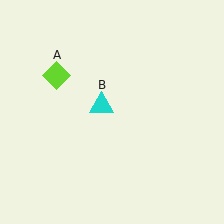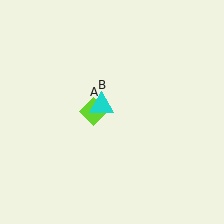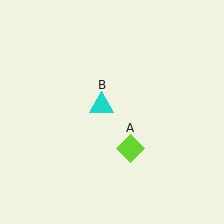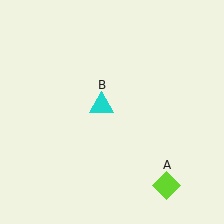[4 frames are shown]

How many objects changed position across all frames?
1 object changed position: lime diamond (object A).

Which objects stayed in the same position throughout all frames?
Cyan triangle (object B) remained stationary.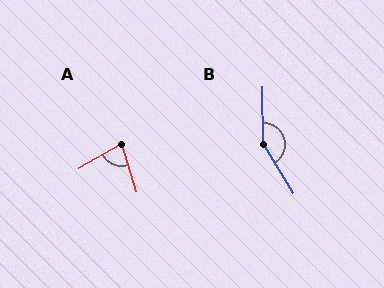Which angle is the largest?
B, at approximately 149 degrees.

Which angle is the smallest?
A, at approximately 76 degrees.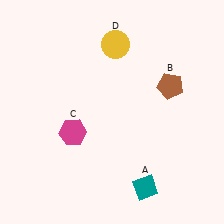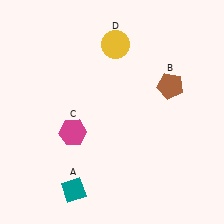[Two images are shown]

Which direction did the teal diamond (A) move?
The teal diamond (A) moved left.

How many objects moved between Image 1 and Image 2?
1 object moved between the two images.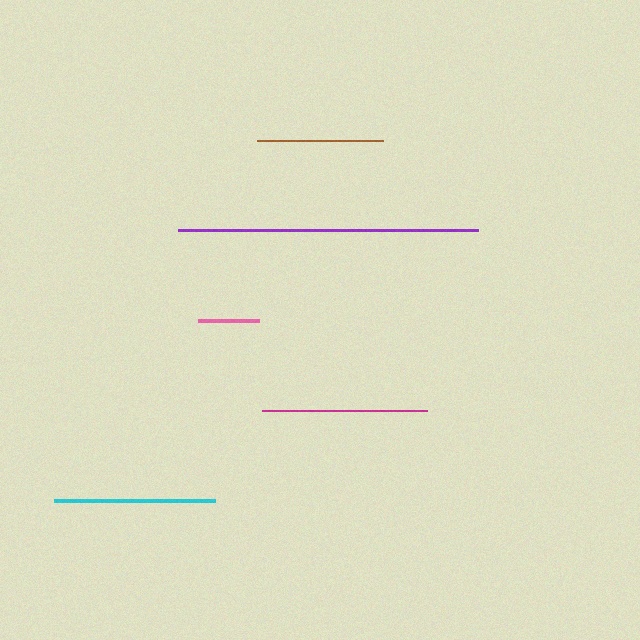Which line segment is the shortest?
The pink line is the shortest at approximately 62 pixels.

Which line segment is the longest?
The purple line is the longest at approximately 299 pixels.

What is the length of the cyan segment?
The cyan segment is approximately 161 pixels long.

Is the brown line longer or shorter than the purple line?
The purple line is longer than the brown line.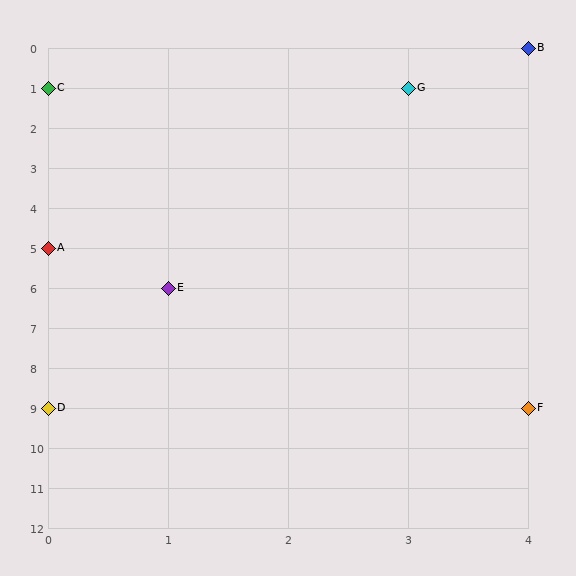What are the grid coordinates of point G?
Point G is at grid coordinates (3, 1).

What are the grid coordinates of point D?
Point D is at grid coordinates (0, 9).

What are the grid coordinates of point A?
Point A is at grid coordinates (0, 5).